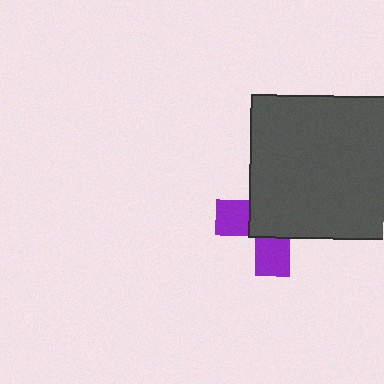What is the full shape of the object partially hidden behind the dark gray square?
The partially hidden object is a purple cross.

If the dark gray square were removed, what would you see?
You would see the complete purple cross.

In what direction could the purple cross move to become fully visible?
The purple cross could move toward the lower-left. That would shift it out from behind the dark gray square entirely.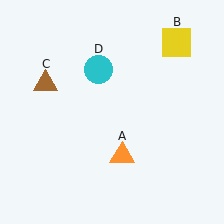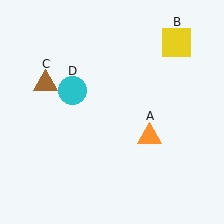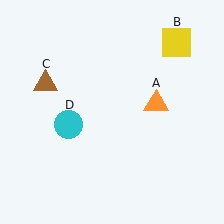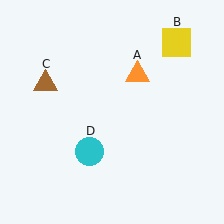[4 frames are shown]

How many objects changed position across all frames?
2 objects changed position: orange triangle (object A), cyan circle (object D).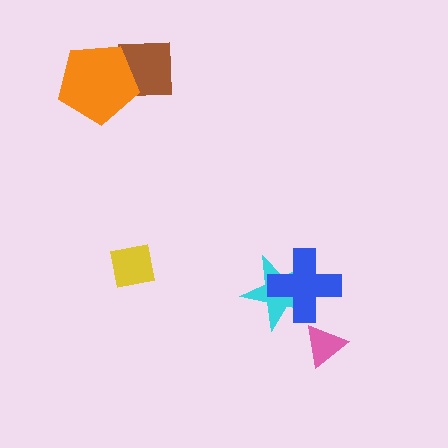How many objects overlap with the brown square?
1 object overlaps with the brown square.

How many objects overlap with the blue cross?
1 object overlaps with the blue cross.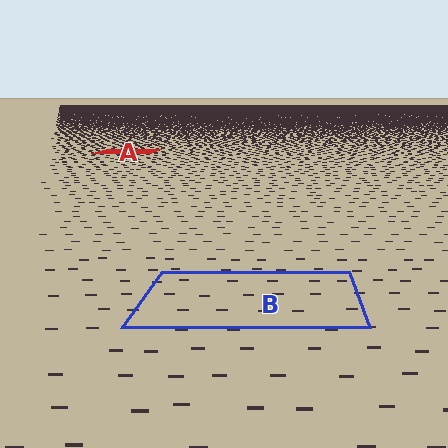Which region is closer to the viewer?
Region B is closer. The texture elements there are larger and more spread out.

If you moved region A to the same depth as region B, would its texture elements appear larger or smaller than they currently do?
They would appear larger. At a closer depth, the same texture elements are projected at a bigger on-screen size.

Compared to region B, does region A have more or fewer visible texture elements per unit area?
Region A has more texture elements per unit area — they are packed more densely because it is farther away.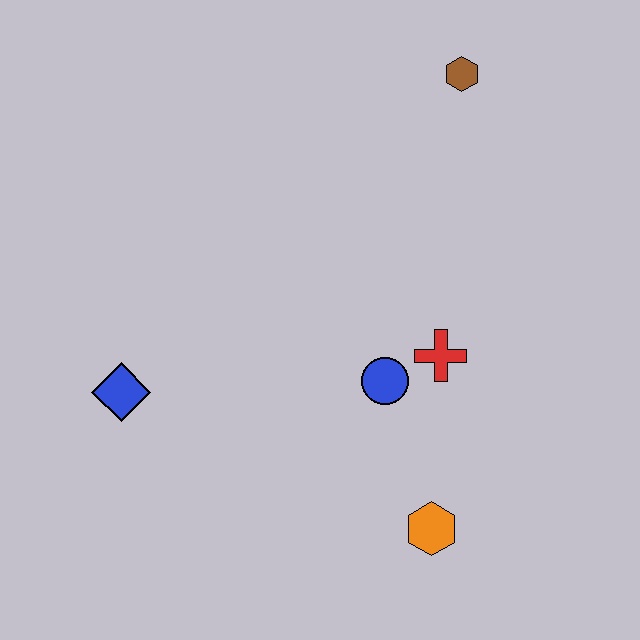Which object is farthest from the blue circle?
The brown hexagon is farthest from the blue circle.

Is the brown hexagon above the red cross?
Yes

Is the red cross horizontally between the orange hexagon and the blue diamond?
No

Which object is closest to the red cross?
The blue circle is closest to the red cross.